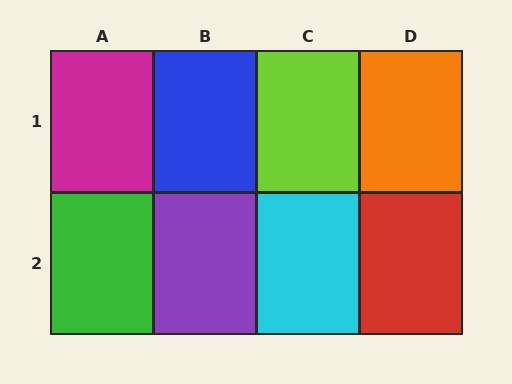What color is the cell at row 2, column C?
Cyan.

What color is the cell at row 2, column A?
Green.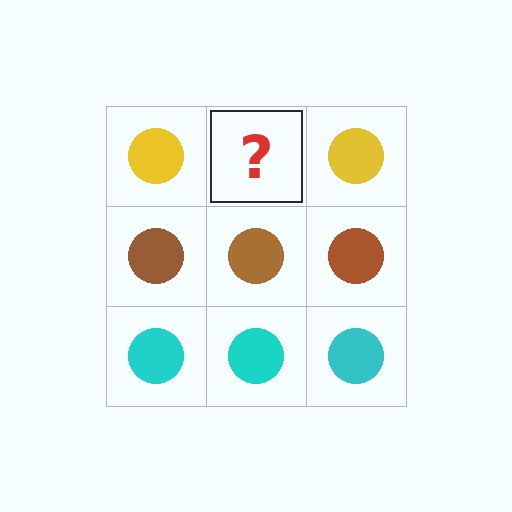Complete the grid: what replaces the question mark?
The question mark should be replaced with a yellow circle.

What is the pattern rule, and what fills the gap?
The rule is that each row has a consistent color. The gap should be filled with a yellow circle.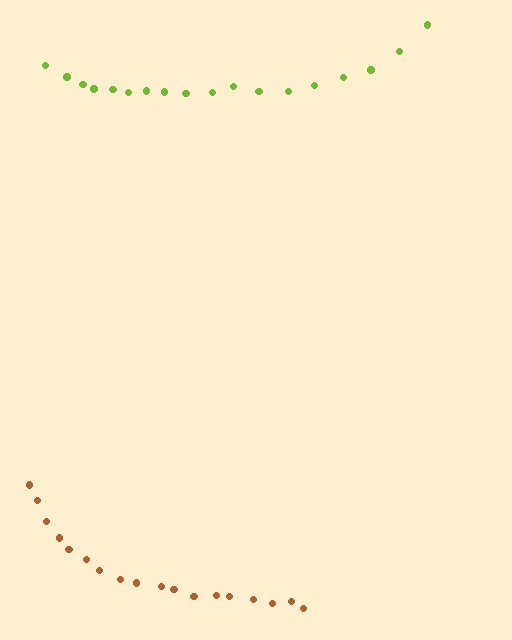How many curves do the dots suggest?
There are 2 distinct paths.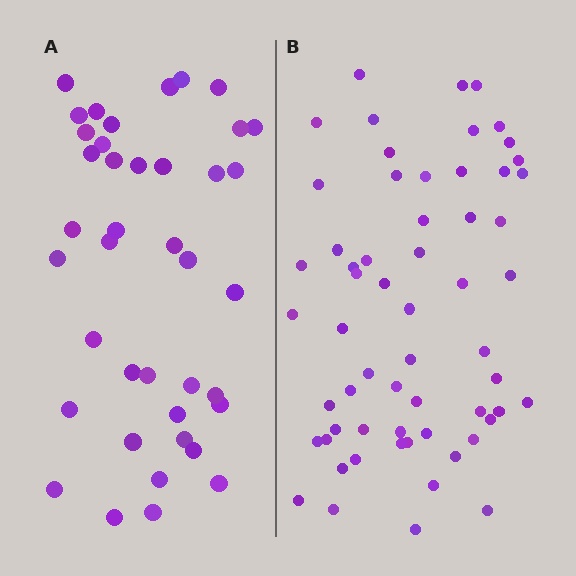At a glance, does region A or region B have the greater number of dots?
Region B (the right region) has more dots.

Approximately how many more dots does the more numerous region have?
Region B has approximately 20 more dots than region A.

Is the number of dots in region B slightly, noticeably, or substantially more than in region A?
Region B has substantially more. The ratio is roughly 1.5 to 1.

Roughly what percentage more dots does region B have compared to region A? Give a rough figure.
About 50% more.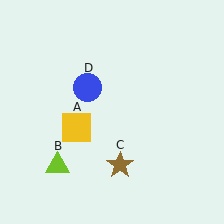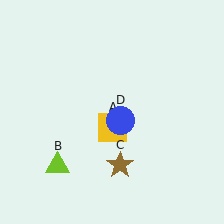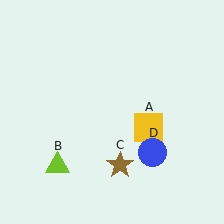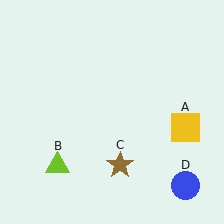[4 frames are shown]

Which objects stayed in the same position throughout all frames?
Lime triangle (object B) and brown star (object C) remained stationary.